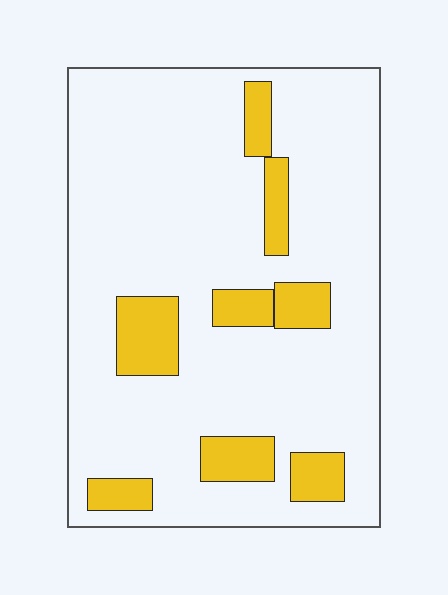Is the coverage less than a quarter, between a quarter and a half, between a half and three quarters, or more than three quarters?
Less than a quarter.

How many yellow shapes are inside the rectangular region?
8.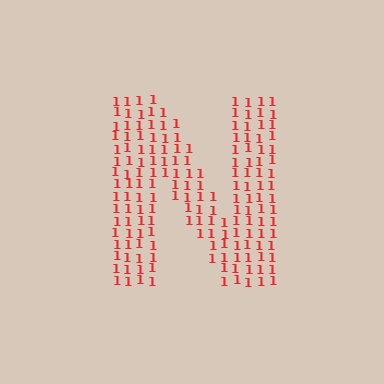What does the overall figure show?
The overall figure shows the letter N.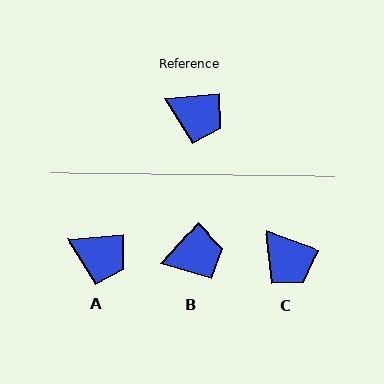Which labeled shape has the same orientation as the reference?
A.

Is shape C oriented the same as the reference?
No, it is off by about 26 degrees.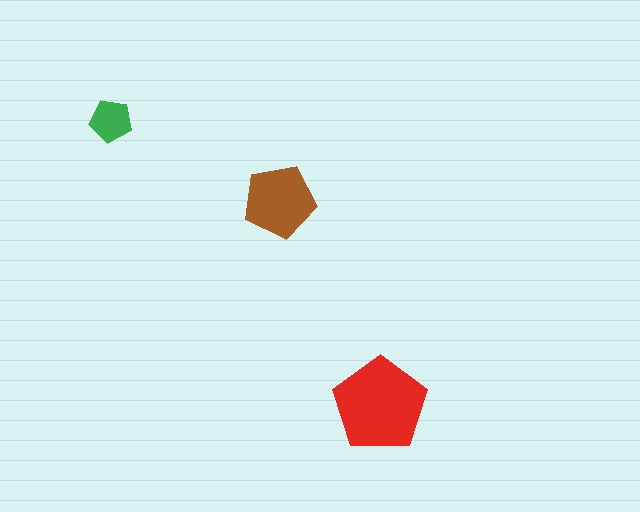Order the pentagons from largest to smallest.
the red one, the brown one, the green one.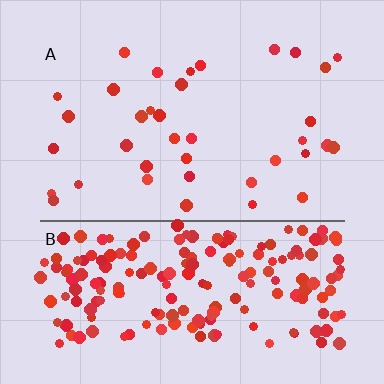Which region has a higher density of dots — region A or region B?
B (the bottom).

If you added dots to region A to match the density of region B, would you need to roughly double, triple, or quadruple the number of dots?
Approximately quadruple.